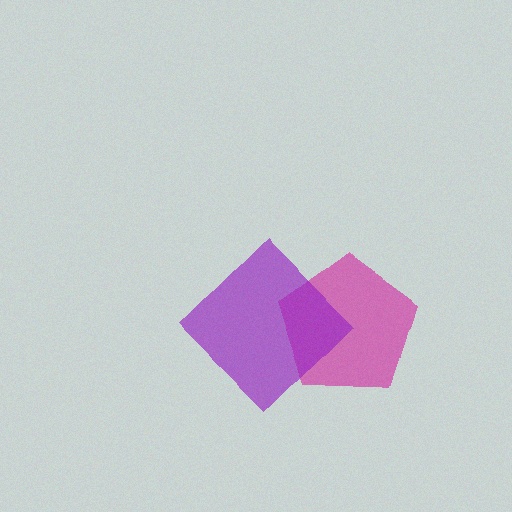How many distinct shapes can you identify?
There are 2 distinct shapes: a magenta pentagon, a purple diamond.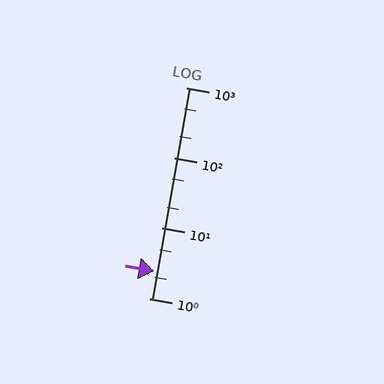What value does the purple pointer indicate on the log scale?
The pointer indicates approximately 2.4.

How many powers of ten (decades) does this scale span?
The scale spans 3 decades, from 1 to 1000.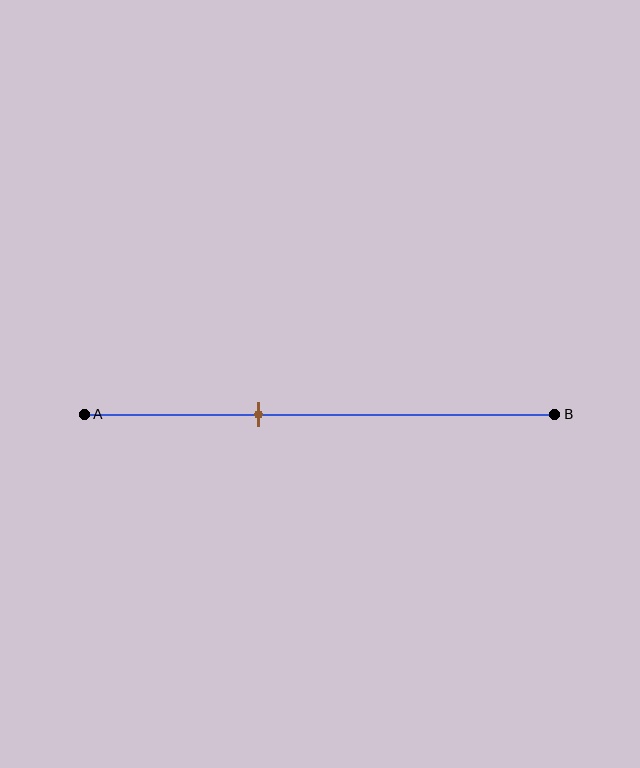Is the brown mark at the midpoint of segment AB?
No, the mark is at about 35% from A, not at the 50% midpoint.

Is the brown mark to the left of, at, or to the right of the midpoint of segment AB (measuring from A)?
The brown mark is to the left of the midpoint of segment AB.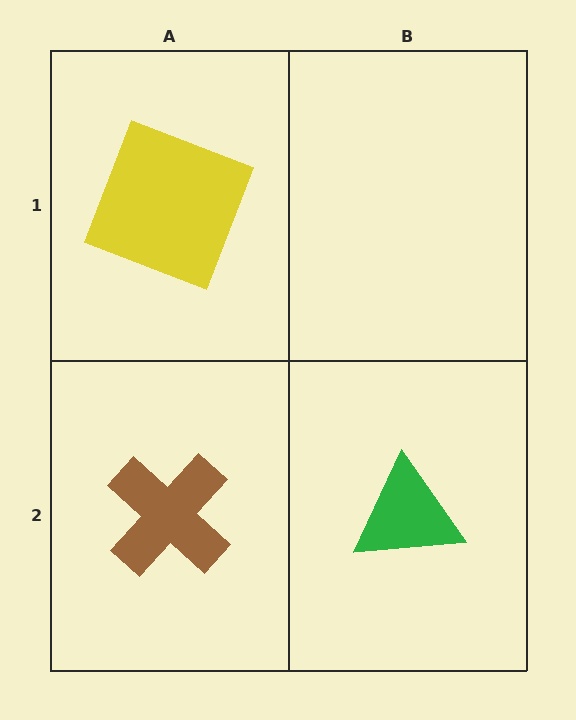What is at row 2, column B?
A green triangle.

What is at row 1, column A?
A yellow square.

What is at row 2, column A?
A brown cross.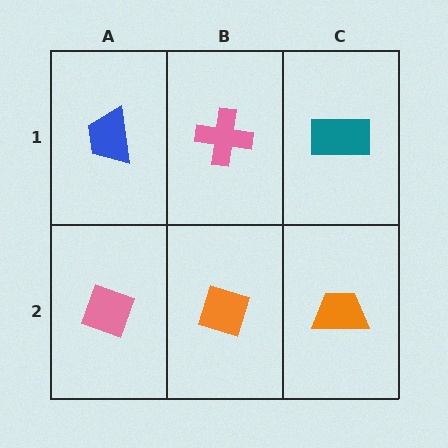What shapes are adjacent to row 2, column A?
A blue trapezoid (row 1, column A), an orange diamond (row 2, column B).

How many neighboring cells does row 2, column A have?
2.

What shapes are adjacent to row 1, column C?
An orange trapezoid (row 2, column C), a pink cross (row 1, column B).